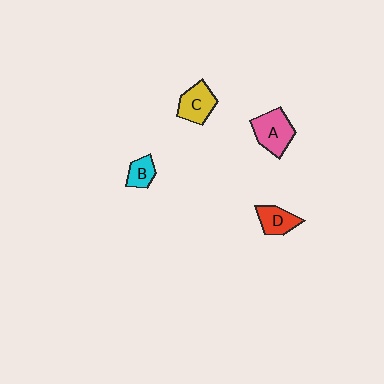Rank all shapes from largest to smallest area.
From largest to smallest: A (pink), C (yellow), D (red), B (cyan).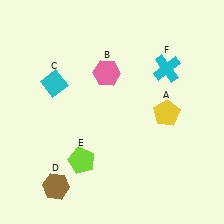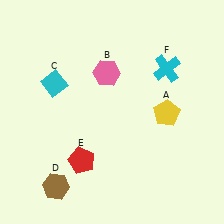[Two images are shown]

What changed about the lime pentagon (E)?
In Image 1, E is lime. In Image 2, it changed to red.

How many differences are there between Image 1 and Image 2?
There is 1 difference between the two images.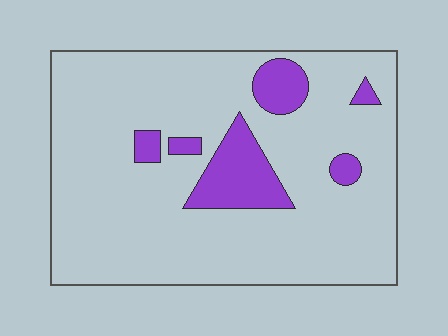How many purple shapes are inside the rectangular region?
6.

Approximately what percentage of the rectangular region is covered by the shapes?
Approximately 15%.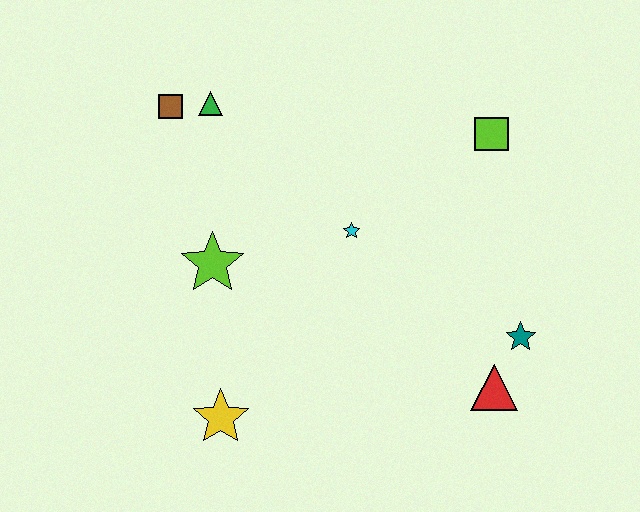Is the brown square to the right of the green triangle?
No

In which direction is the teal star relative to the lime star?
The teal star is to the right of the lime star.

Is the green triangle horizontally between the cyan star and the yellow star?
No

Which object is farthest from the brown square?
The red triangle is farthest from the brown square.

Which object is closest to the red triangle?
The teal star is closest to the red triangle.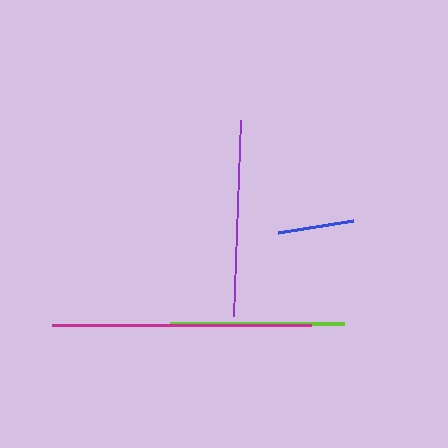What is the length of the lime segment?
The lime segment is approximately 174 pixels long.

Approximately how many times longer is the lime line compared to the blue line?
The lime line is approximately 2.3 times the length of the blue line.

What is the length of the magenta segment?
The magenta segment is approximately 259 pixels long.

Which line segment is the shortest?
The blue line is the shortest at approximately 76 pixels.